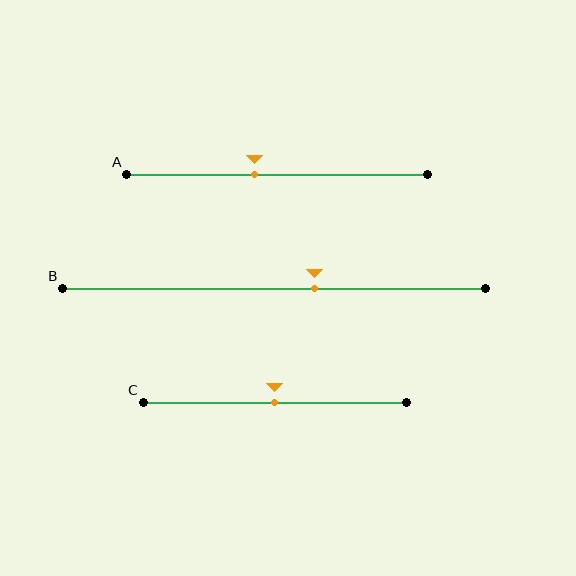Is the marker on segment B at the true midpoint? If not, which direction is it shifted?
No, the marker on segment B is shifted to the right by about 10% of the segment length.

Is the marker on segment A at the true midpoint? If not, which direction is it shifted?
No, the marker on segment A is shifted to the left by about 7% of the segment length.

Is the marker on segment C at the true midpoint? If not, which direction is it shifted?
Yes, the marker on segment C is at the true midpoint.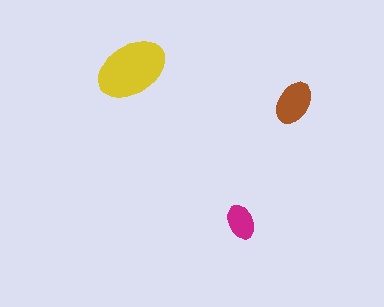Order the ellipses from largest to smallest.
the yellow one, the brown one, the magenta one.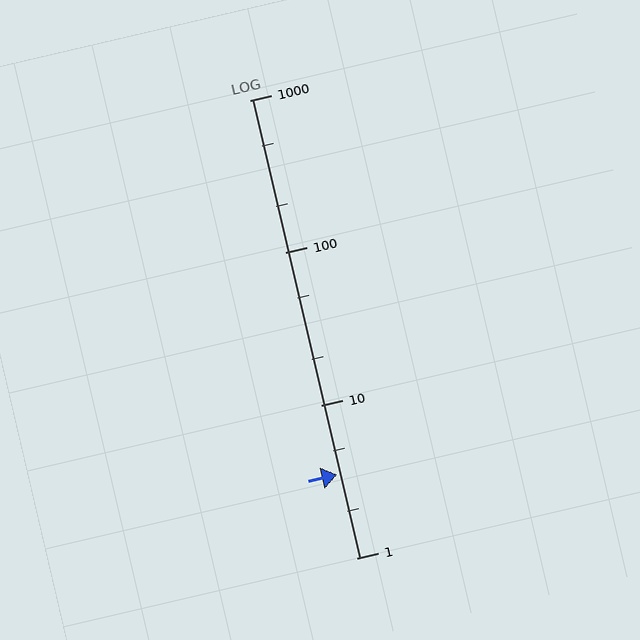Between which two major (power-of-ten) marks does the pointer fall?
The pointer is between 1 and 10.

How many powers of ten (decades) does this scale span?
The scale spans 3 decades, from 1 to 1000.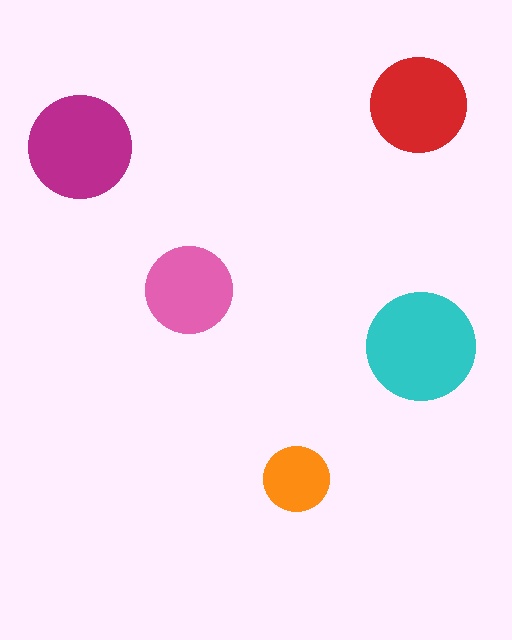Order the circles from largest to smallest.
the cyan one, the magenta one, the red one, the pink one, the orange one.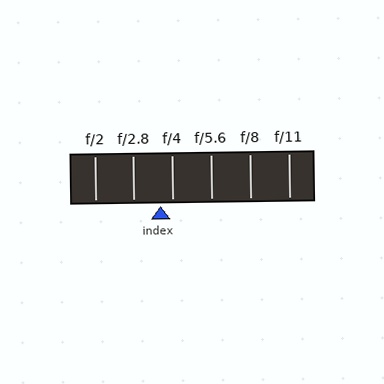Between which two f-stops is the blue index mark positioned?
The index mark is between f/2.8 and f/4.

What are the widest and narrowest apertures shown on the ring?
The widest aperture shown is f/2 and the narrowest is f/11.